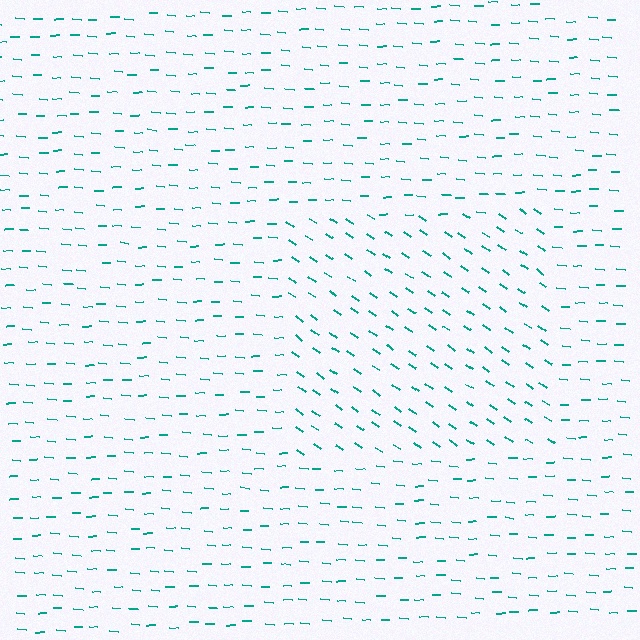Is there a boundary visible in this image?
Yes, there is a texture boundary formed by a change in line orientation.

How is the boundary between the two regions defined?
The boundary is defined purely by a change in line orientation (approximately 31 degrees difference). All lines are the same color and thickness.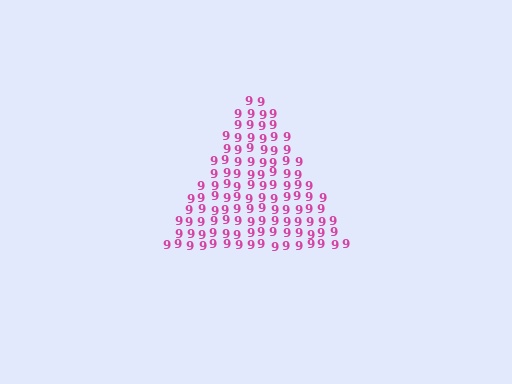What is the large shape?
The large shape is a triangle.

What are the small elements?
The small elements are digit 9's.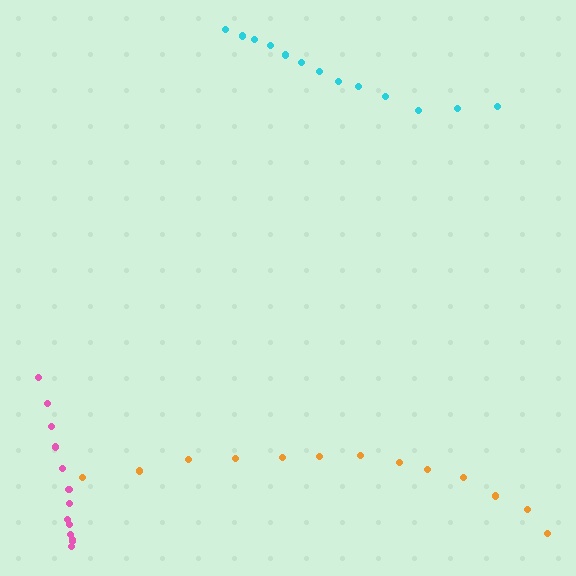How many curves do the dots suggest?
There are 3 distinct paths.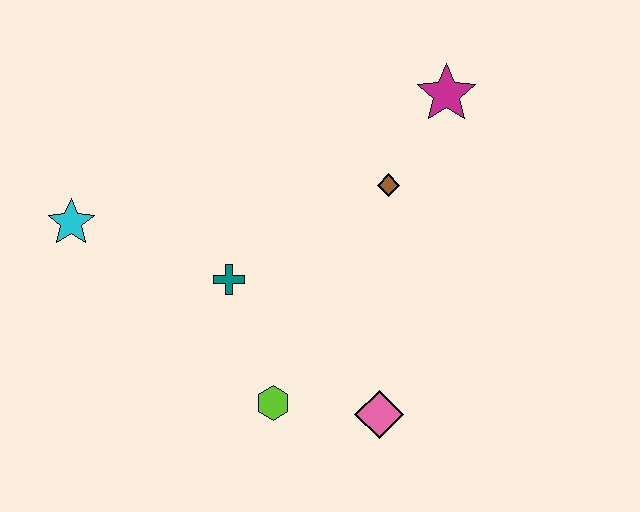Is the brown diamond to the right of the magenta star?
No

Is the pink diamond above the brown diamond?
No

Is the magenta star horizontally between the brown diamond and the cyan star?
No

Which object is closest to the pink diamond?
The lime hexagon is closest to the pink diamond.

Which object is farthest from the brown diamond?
The cyan star is farthest from the brown diamond.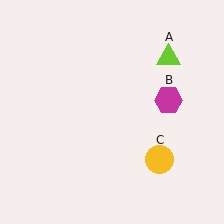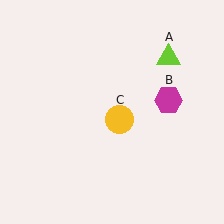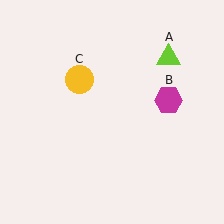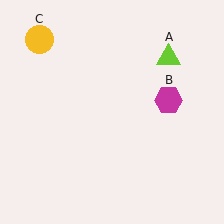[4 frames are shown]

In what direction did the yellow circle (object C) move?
The yellow circle (object C) moved up and to the left.